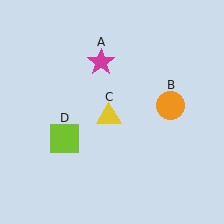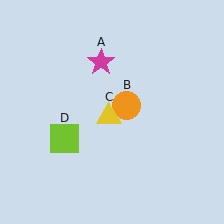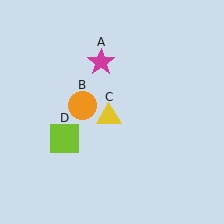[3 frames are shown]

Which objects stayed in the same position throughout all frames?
Magenta star (object A) and yellow triangle (object C) and lime square (object D) remained stationary.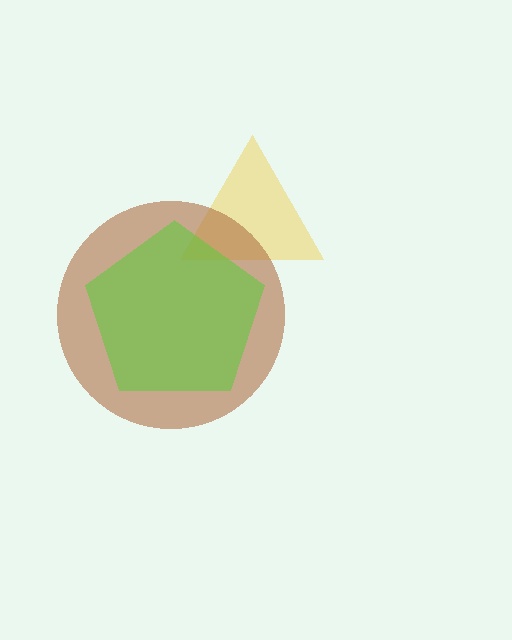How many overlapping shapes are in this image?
There are 3 overlapping shapes in the image.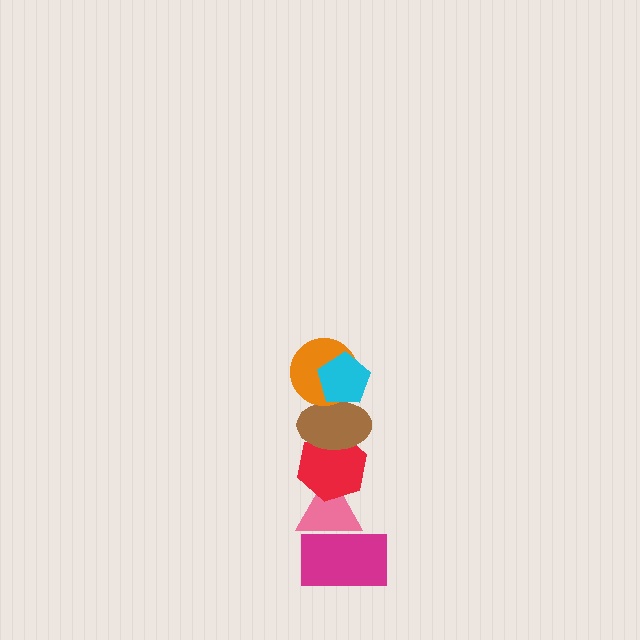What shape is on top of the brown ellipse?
The orange circle is on top of the brown ellipse.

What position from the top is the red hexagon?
The red hexagon is 4th from the top.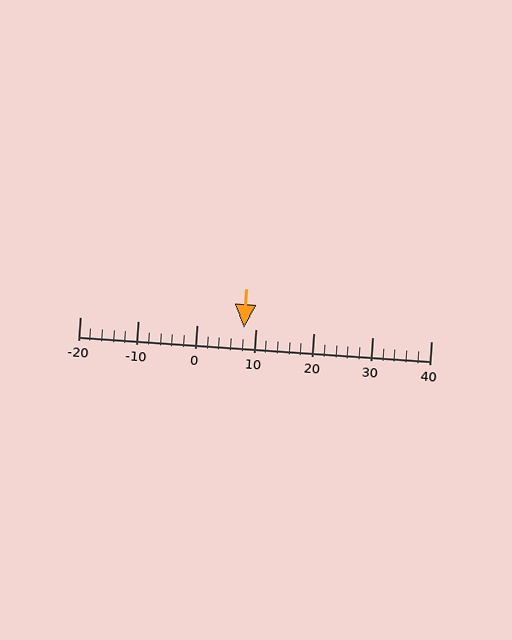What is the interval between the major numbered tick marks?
The major tick marks are spaced 10 units apart.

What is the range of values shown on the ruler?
The ruler shows values from -20 to 40.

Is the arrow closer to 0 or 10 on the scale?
The arrow is closer to 10.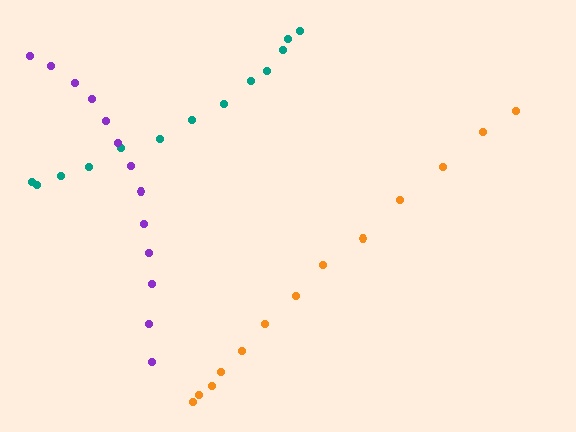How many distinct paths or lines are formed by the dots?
There are 3 distinct paths.